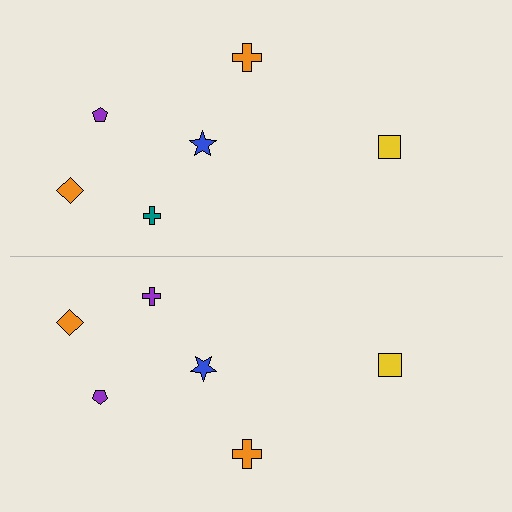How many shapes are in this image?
There are 12 shapes in this image.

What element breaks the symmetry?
The purple cross on the bottom side breaks the symmetry — its mirror counterpart is teal.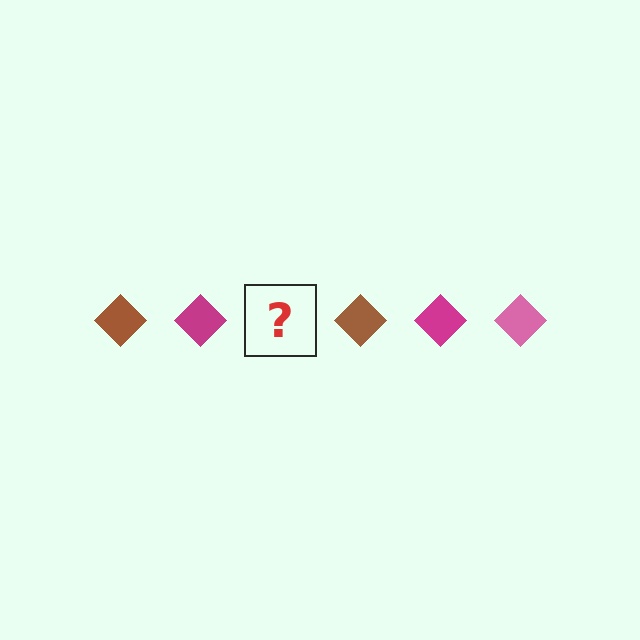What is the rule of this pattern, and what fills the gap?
The rule is that the pattern cycles through brown, magenta, pink diamonds. The gap should be filled with a pink diamond.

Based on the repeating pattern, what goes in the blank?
The blank should be a pink diamond.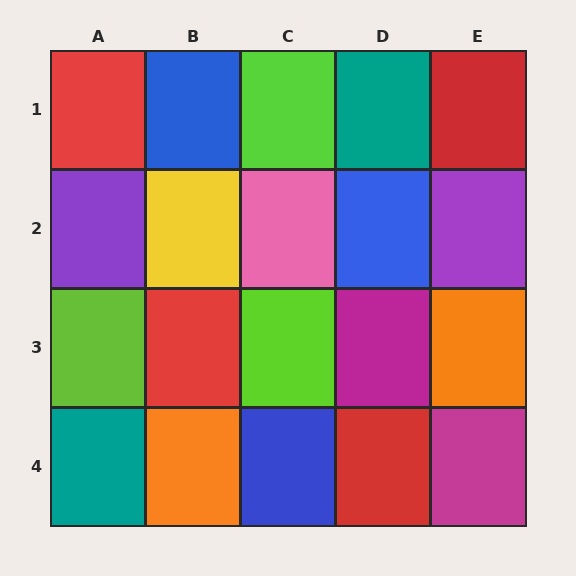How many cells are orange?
2 cells are orange.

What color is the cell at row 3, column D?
Magenta.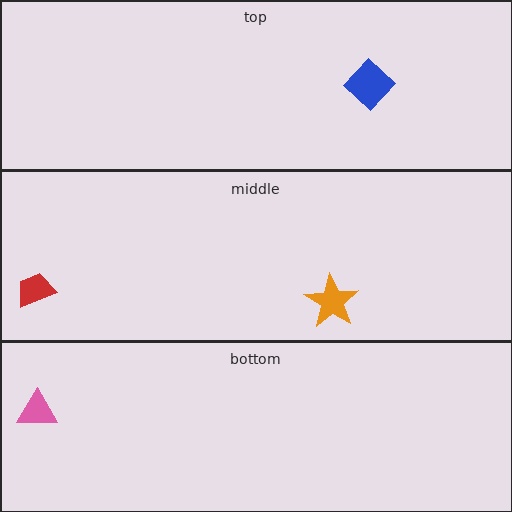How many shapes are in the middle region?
2.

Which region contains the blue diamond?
The top region.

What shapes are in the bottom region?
The pink triangle.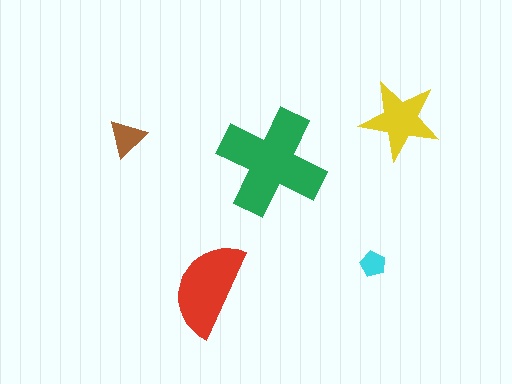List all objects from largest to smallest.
The green cross, the red semicircle, the yellow star, the brown triangle, the cyan pentagon.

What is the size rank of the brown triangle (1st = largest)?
4th.